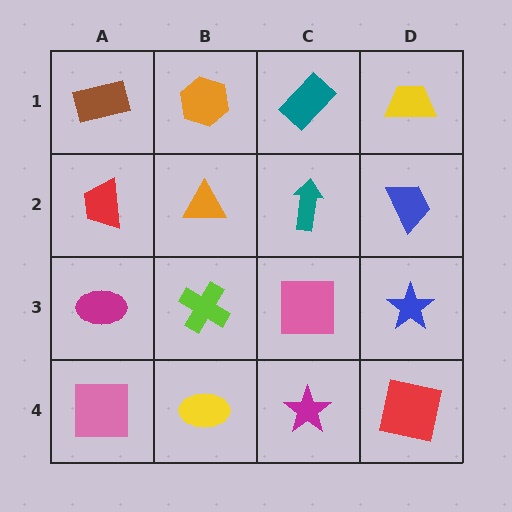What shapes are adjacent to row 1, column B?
An orange triangle (row 2, column B), a brown rectangle (row 1, column A), a teal rectangle (row 1, column C).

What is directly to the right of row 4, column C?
A red square.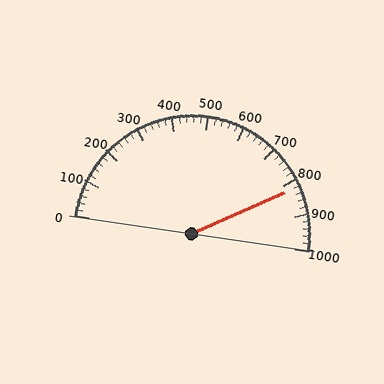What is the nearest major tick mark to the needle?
The nearest major tick mark is 800.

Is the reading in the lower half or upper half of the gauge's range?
The reading is in the upper half of the range (0 to 1000).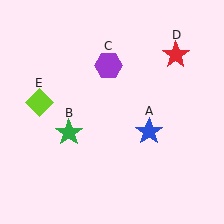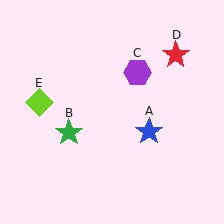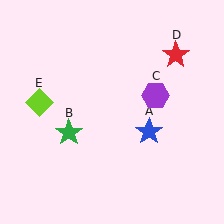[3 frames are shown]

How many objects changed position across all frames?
1 object changed position: purple hexagon (object C).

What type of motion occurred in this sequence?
The purple hexagon (object C) rotated clockwise around the center of the scene.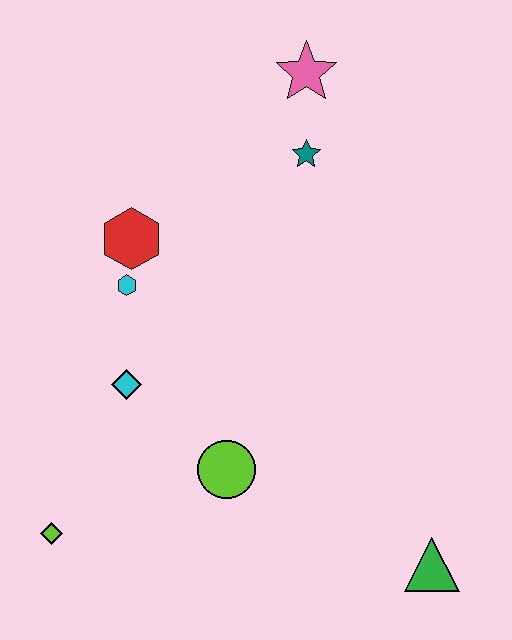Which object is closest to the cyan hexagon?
The red hexagon is closest to the cyan hexagon.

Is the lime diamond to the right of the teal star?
No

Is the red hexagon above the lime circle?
Yes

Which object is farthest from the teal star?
The lime diamond is farthest from the teal star.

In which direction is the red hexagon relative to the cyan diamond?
The red hexagon is above the cyan diamond.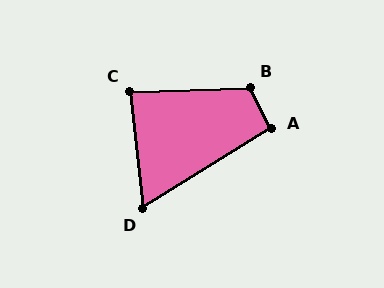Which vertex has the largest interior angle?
B, at approximately 116 degrees.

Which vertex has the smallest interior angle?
D, at approximately 64 degrees.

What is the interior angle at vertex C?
Approximately 86 degrees (approximately right).